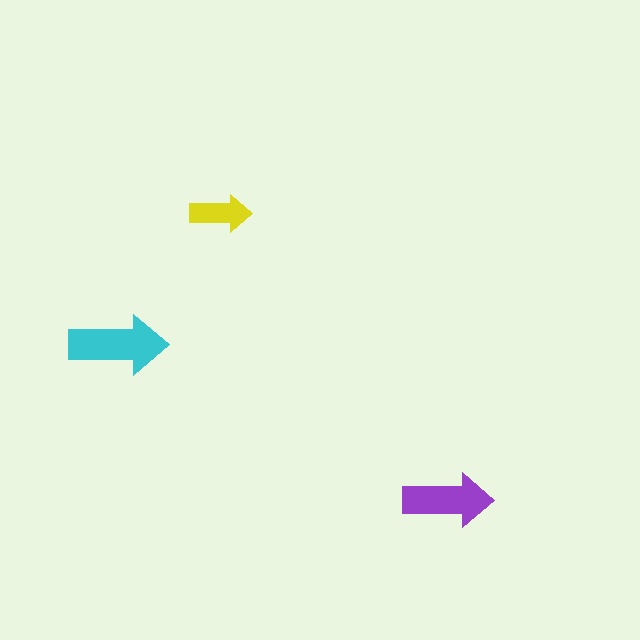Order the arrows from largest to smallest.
the cyan one, the purple one, the yellow one.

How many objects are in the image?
There are 3 objects in the image.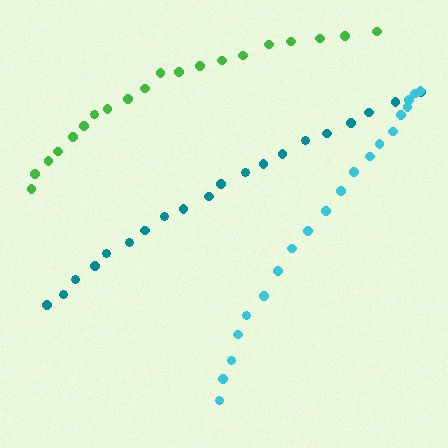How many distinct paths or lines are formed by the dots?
There are 3 distinct paths.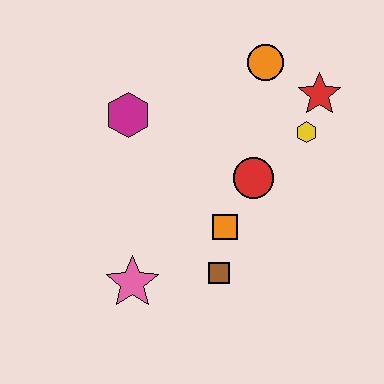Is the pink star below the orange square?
Yes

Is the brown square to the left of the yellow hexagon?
Yes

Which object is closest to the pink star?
The brown square is closest to the pink star.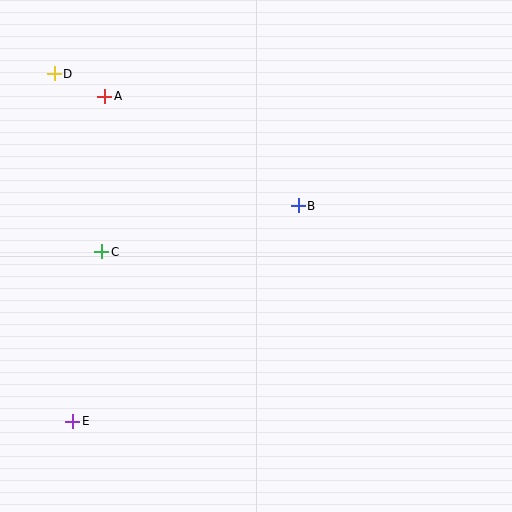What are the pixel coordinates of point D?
Point D is at (54, 74).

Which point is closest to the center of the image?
Point B at (298, 206) is closest to the center.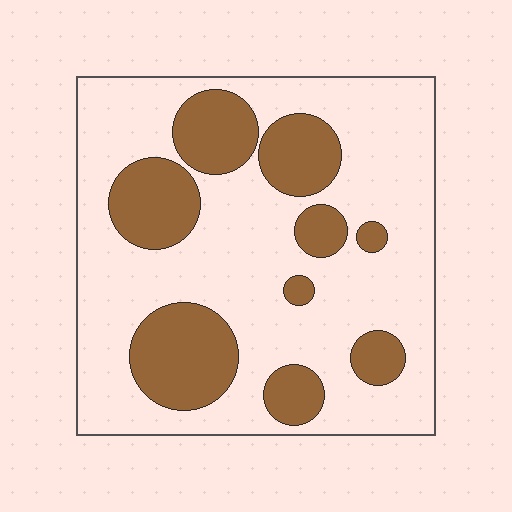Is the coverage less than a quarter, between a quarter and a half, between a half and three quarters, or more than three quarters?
Between a quarter and a half.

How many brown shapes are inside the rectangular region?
9.